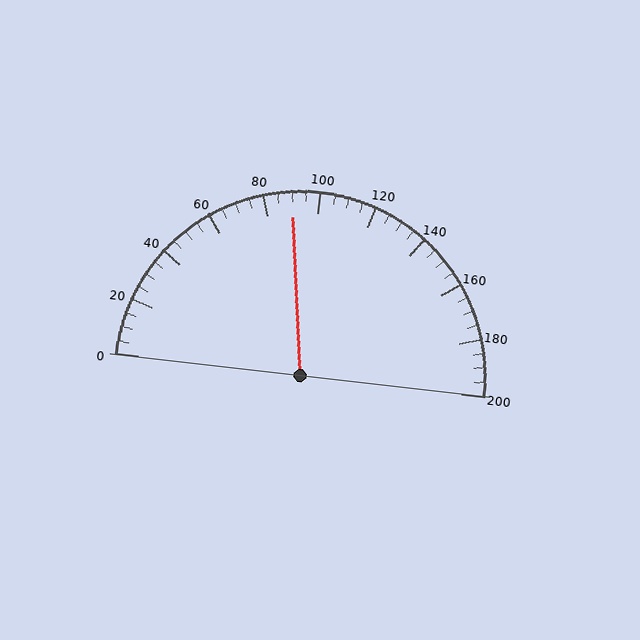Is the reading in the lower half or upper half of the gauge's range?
The reading is in the lower half of the range (0 to 200).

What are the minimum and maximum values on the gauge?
The gauge ranges from 0 to 200.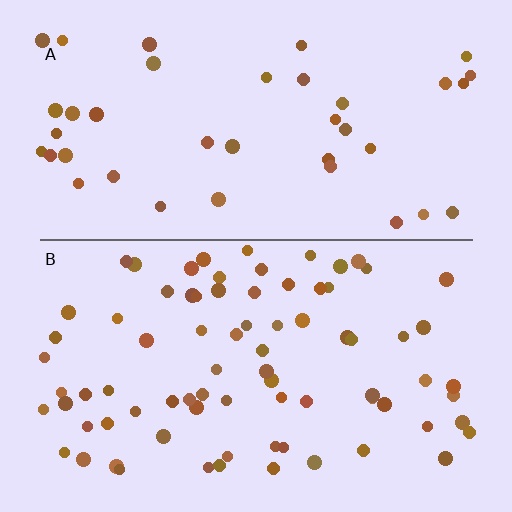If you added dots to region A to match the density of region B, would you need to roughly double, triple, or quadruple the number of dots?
Approximately double.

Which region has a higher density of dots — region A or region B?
B (the bottom).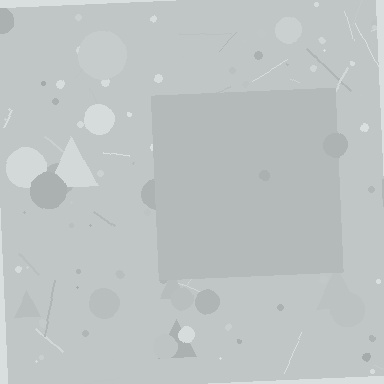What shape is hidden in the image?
A square is hidden in the image.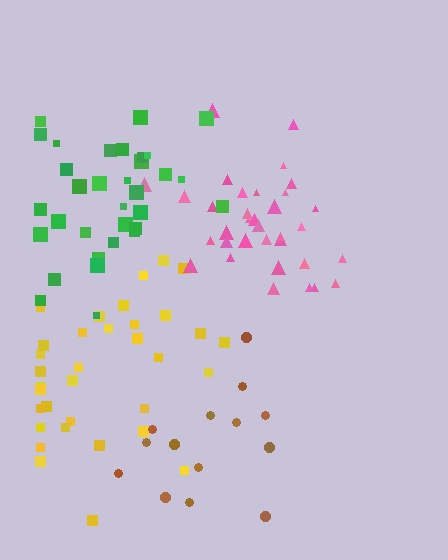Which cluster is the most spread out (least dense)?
Yellow.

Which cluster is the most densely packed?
Pink.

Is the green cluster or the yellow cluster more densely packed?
Green.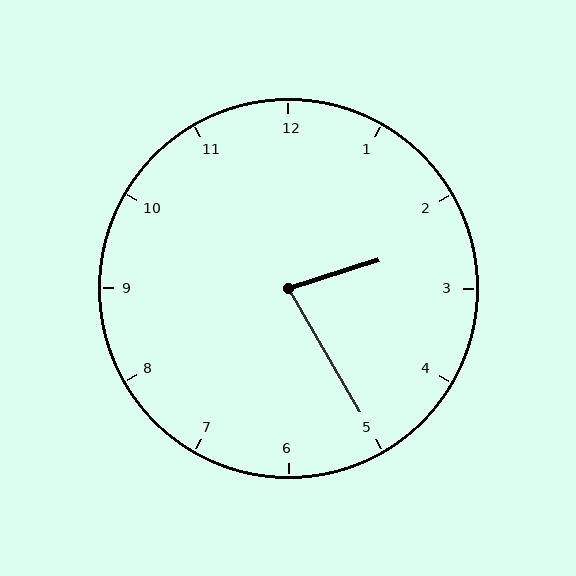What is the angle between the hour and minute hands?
Approximately 78 degrees.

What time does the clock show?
2:25.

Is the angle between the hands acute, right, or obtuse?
It is acute.